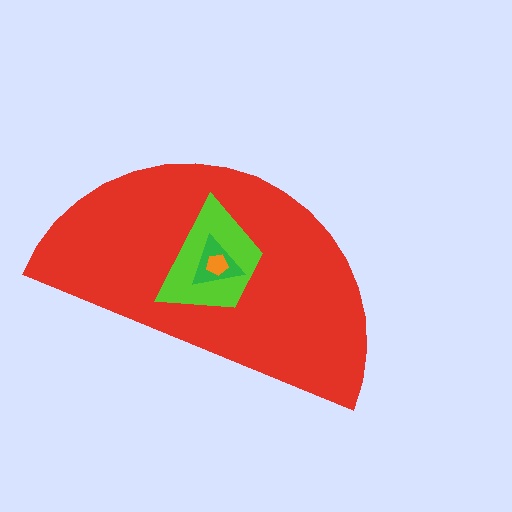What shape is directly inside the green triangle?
The orange pentagon.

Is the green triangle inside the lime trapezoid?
Yes.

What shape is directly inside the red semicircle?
The lime trapezoid.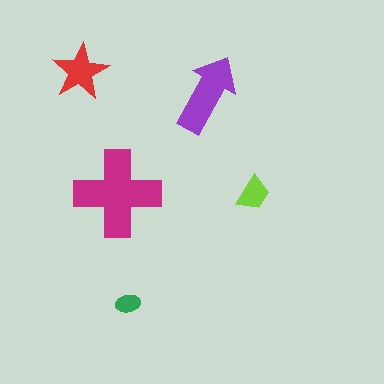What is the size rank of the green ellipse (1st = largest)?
5th.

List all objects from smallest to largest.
The green ellipse, the lime trapezoid, the red star, the purple arrow, the magenta cross.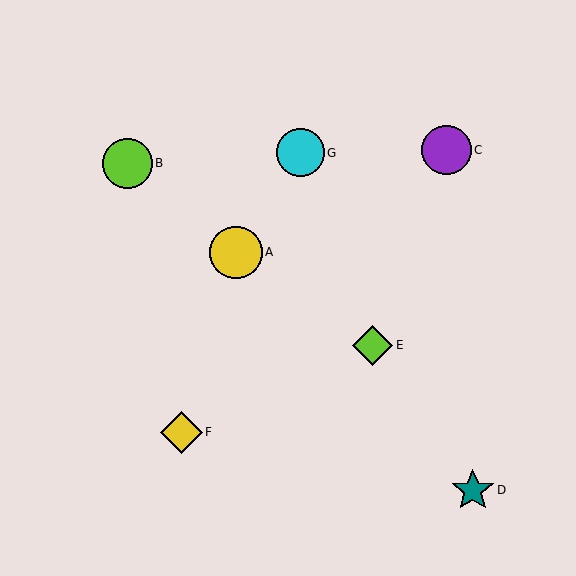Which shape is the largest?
The yellow circle (labeled A) is the largest.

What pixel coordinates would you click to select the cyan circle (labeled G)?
Click at (300, 153) to select the cyan circle G.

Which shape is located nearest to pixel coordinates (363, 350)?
The lime diamond (labeled E) at (373, 345) is nearest to that location.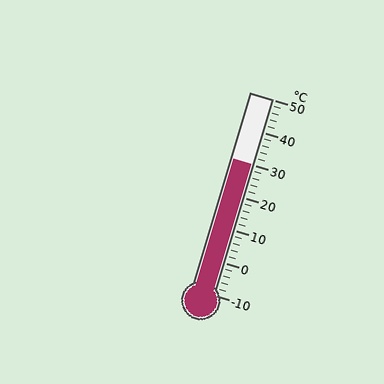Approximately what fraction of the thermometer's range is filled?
The thermometer is filled to approximately 65% of its range.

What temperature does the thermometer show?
The thermometer shows approximately 30°C.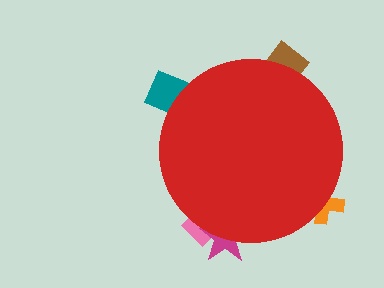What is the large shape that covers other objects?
A red circle.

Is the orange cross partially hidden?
Yes, the orange cross is partially hidden behind the red circle.